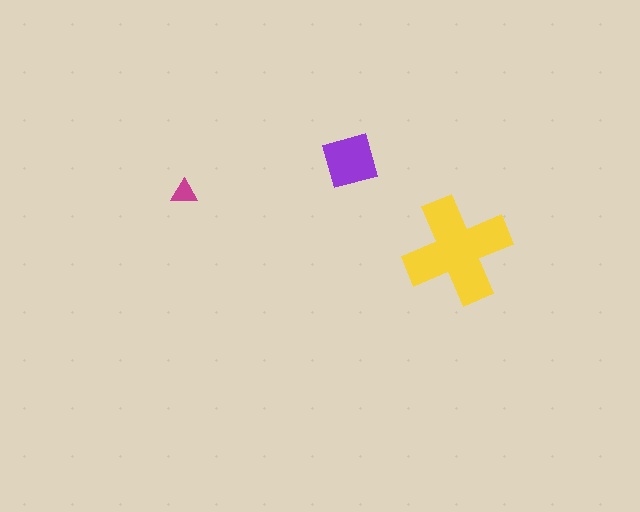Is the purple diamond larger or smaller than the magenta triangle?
Larger.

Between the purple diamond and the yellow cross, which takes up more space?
The yellow cross.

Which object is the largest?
The yellow cross.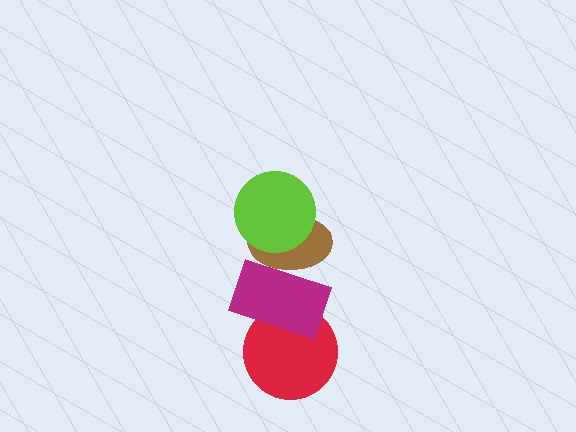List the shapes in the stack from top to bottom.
From top to bottom: the lime circle, the brown ellipse, the magenta rectangle, the red circle.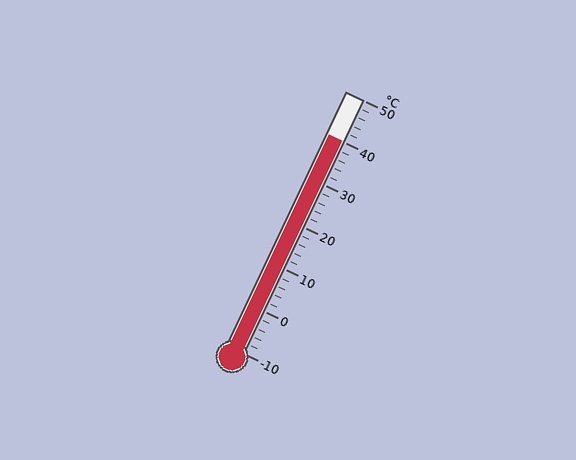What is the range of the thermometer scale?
The thermometer scale ranges from -10°C to 50°C.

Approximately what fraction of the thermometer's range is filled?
The thermometer is filled to approximately 85% of its range.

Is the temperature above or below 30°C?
The temperature is above 30°C.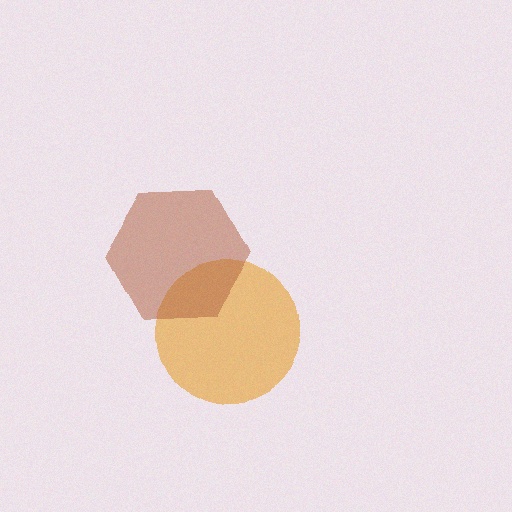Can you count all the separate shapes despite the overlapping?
Yes, there are 2 separate shapes.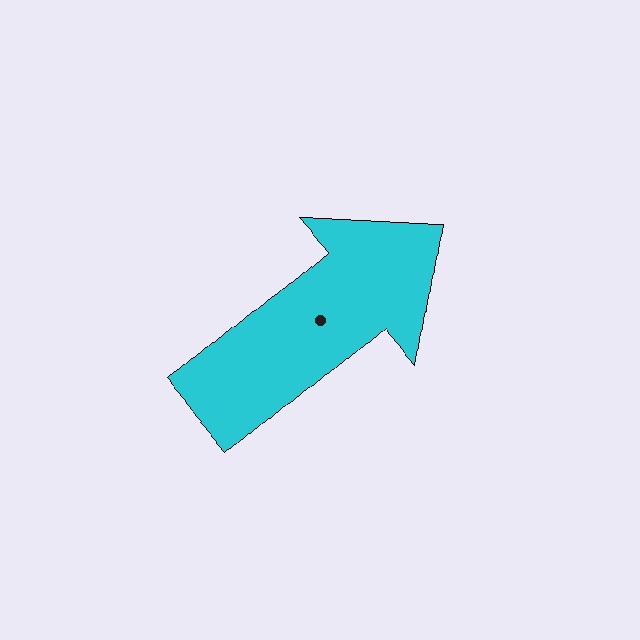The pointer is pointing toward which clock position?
Roughly 2 o'clock.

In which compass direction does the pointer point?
Northeast.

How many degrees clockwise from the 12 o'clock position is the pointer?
Approximately 50 degrees.